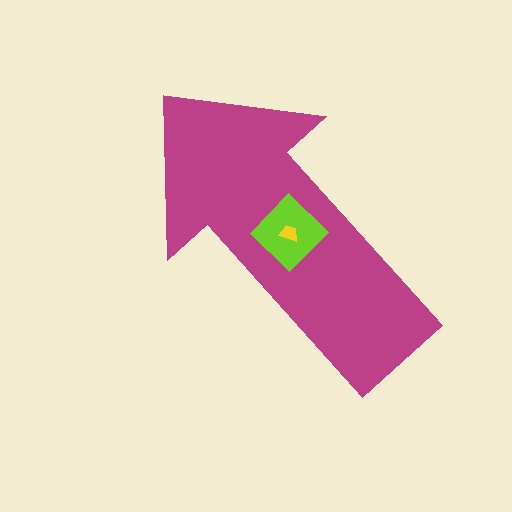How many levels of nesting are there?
3.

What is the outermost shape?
The magenta arrow.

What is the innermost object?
The yellow trapezoid.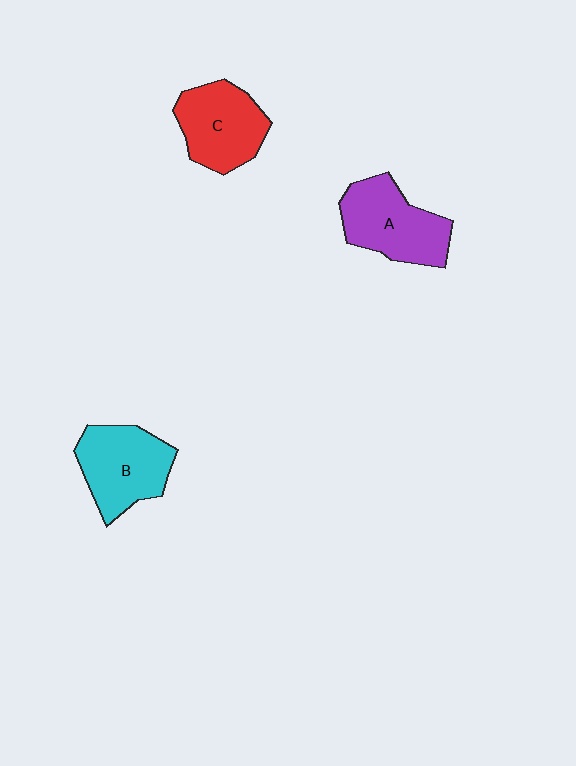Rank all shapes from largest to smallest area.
From largest to smallest: A (purple), B (cyan), C (red).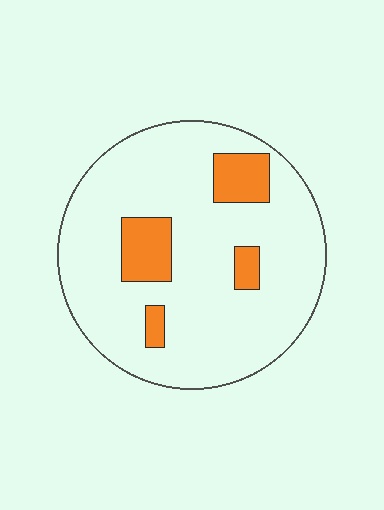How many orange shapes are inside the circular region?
4.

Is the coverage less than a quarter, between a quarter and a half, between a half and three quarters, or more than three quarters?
Less than a quarter.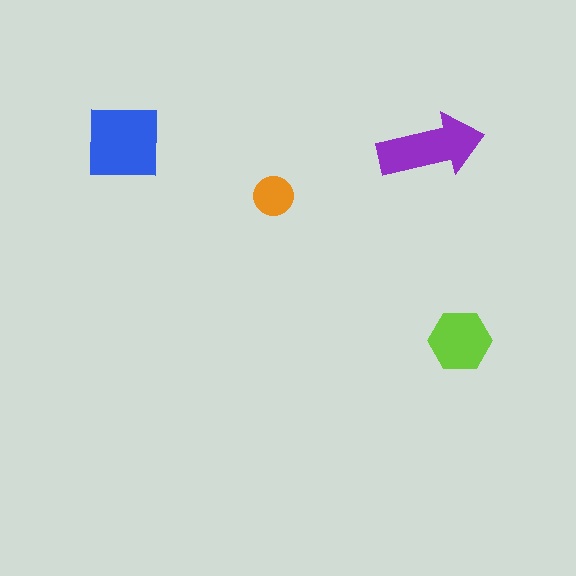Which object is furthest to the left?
The blue square is leftmost.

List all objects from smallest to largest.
The orange circle, the lime hexagon, the purple arrow, the blue square.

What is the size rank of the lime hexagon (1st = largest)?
3rd.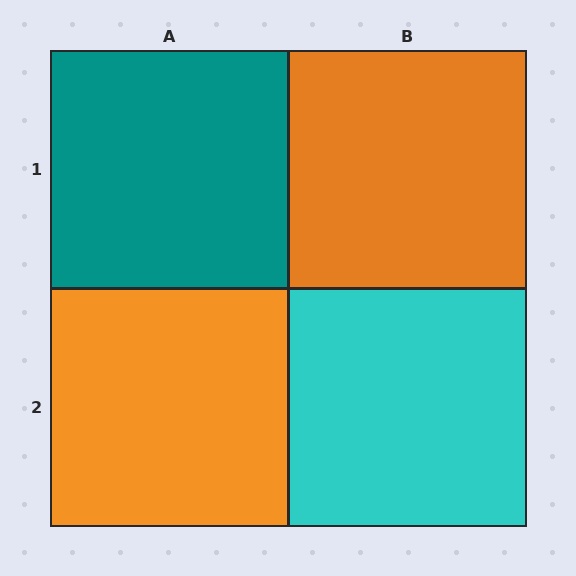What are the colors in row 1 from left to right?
Teal, orange.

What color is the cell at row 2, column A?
Orange.